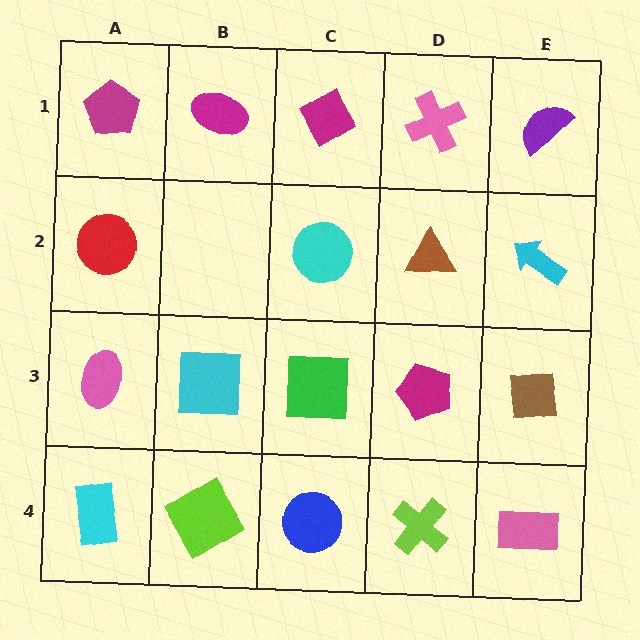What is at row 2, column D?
A brown triangle.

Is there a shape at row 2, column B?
No, that cell is empty.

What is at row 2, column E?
A cyan arrow.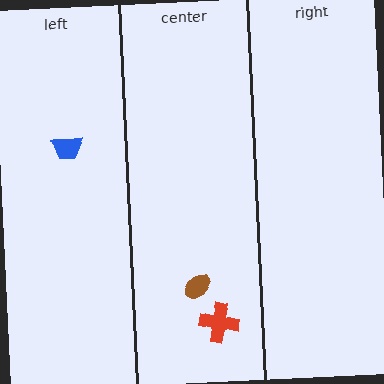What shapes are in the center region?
The red cross, the brown ellipse.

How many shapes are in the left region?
1.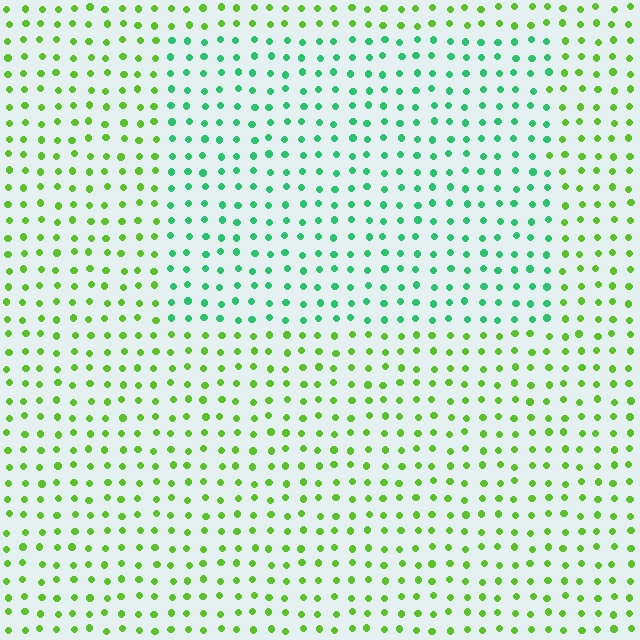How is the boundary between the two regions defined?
The boundary is defined purely by a slight shift in hue (about 47 degrees). Spacing, size, and orientation are identical on both sides.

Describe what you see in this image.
The image is filled with small lime elements in a uniform arrangement. A rectangle-shaped region is visible where the elements are tinted to a slightly different hue, forming a subtle color boundary.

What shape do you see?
I see a rectangle.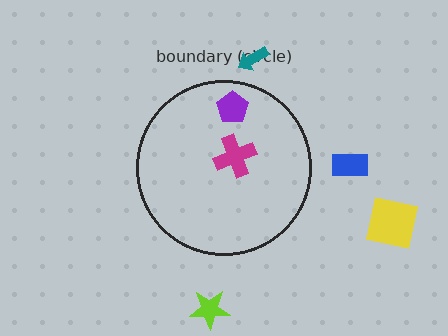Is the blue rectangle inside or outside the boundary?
Outside.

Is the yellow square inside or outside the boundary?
Outside.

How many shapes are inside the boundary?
2 inside, 4 outside.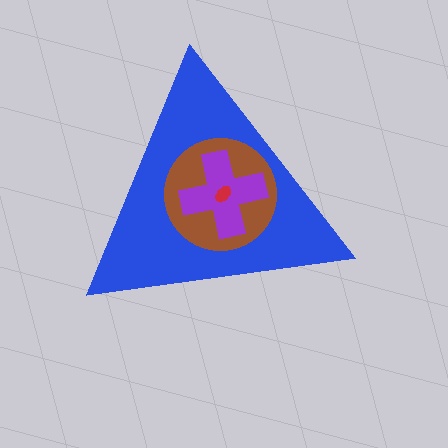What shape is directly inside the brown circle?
The purple cross.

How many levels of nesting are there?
4.